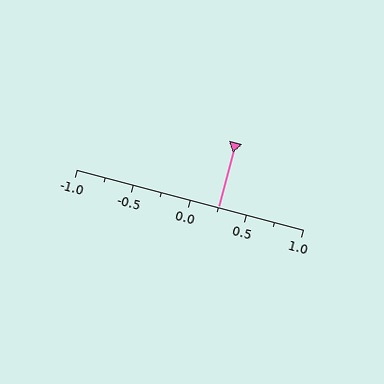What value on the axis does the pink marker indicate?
The marker indicates approximately 0.25.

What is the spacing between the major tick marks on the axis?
The major ticks are spaced 0.5 apart.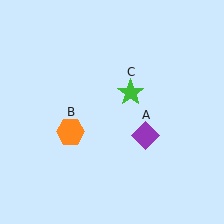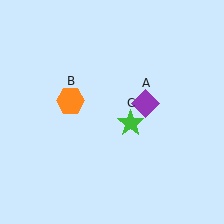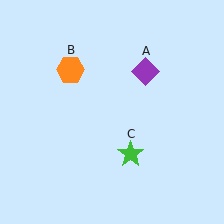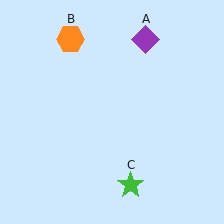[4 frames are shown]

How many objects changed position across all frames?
3 objects changed position: purple diamond (object A), orange hexagon (object B), green star (object C).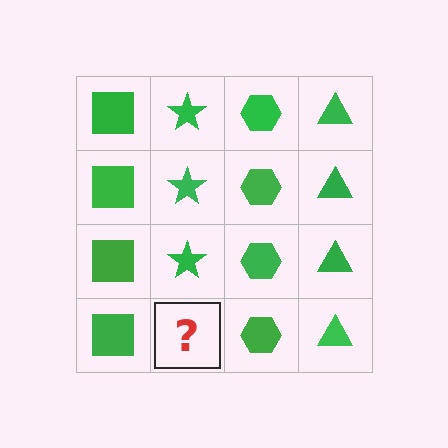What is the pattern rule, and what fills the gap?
The rule is that each column has a consistent shape. The gap should be filled with a green star.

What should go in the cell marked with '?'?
The missing cell should contain a green star.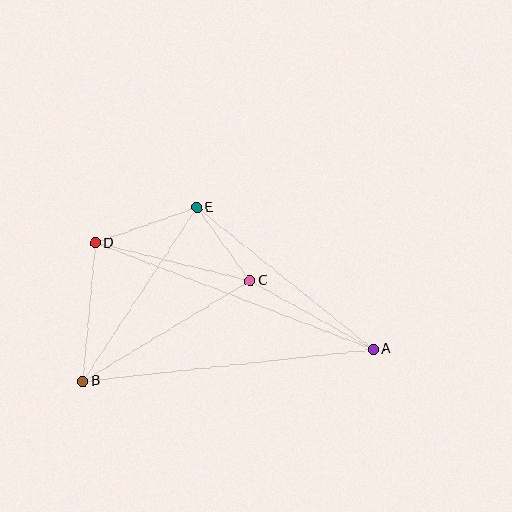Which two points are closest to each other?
Points C and E are closest to each other.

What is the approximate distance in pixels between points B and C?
The distance between B and C is approximately 195 pixels.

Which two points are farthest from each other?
Points A and D are farthest from each other.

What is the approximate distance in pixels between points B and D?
The distance between B and D is approximately 139 pixels.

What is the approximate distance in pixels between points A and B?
The distance between A and B is approximately 292 pixels.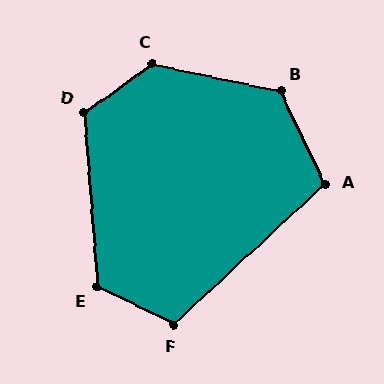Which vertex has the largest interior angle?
C, at approximately 133 degrees.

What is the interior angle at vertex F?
Approximately 111 degrees (obtuse).